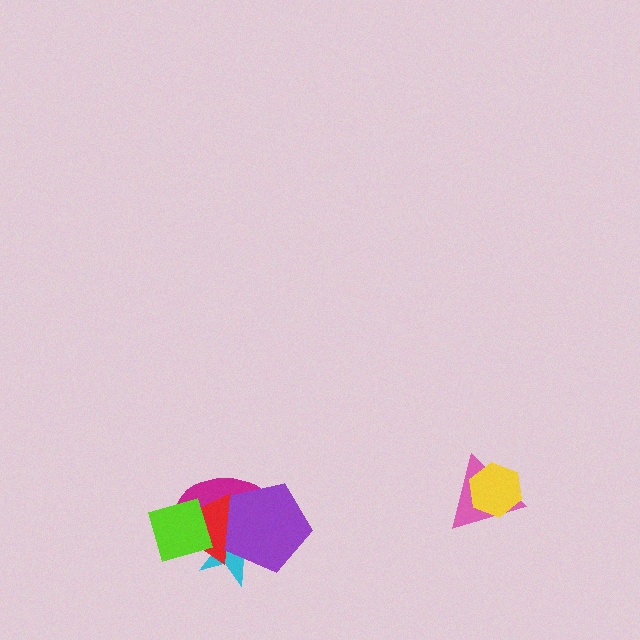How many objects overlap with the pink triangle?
1 object overlaps with the pink triangle.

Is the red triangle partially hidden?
Yes, it is partially covered by another shape.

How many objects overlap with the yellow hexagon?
1 object overlaps with the yellow hexagon.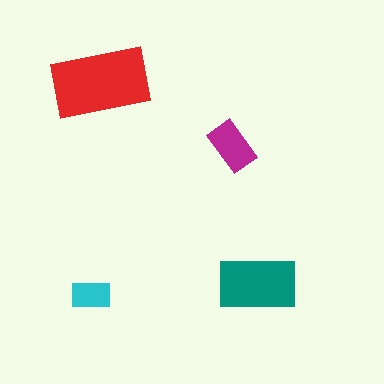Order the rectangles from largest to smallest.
the red one, the teal one, the magenta one, the cyan one.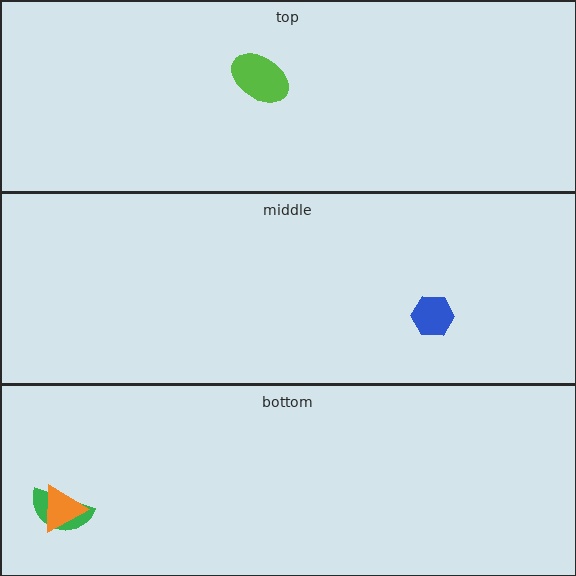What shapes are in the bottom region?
The green semicircle, the orange triangle.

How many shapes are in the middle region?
1.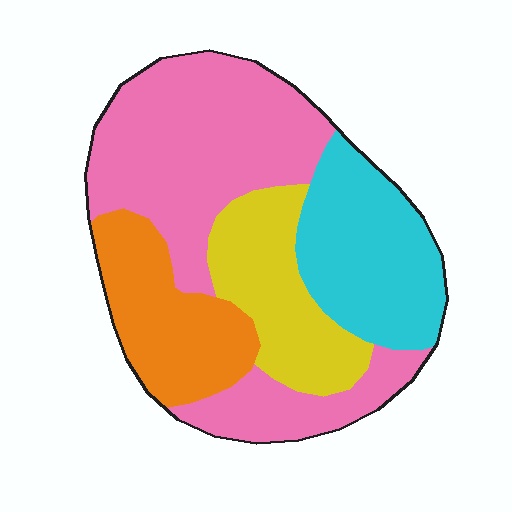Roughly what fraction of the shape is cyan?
Cyan takes up about one fifth (1/5) of the shape.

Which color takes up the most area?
Pink, at roughly 45%.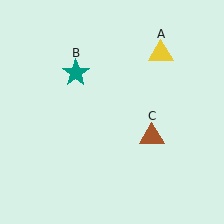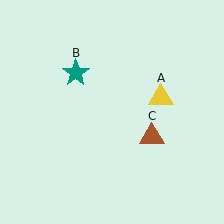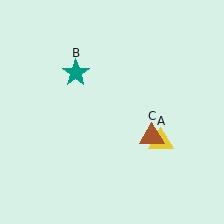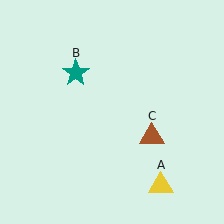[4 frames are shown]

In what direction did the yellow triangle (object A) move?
The yellow triangle (object A) moved down.